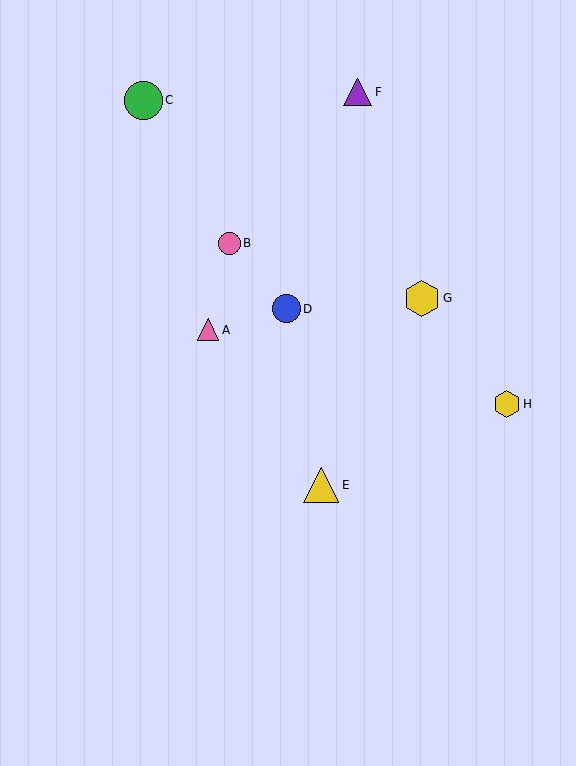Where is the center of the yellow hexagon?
The center of the yellow hexagon is at (422, 298).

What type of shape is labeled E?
Shape E is a yellow triangle.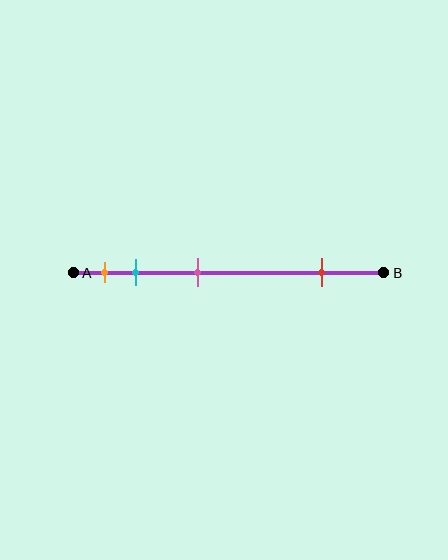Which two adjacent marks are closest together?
The orange and cyan marks are the closest adjacent pair.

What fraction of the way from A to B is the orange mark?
The orange mark is approximately 10% (0.1) of the way from A to B.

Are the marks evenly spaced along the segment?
No, the marks are not evenly spaced.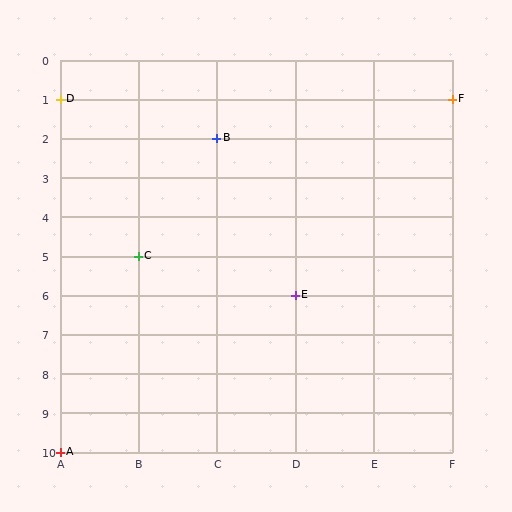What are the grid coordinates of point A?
Point A is at grid coordinates (A, 10).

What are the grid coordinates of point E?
Point E is at grid coordinates (D, 6).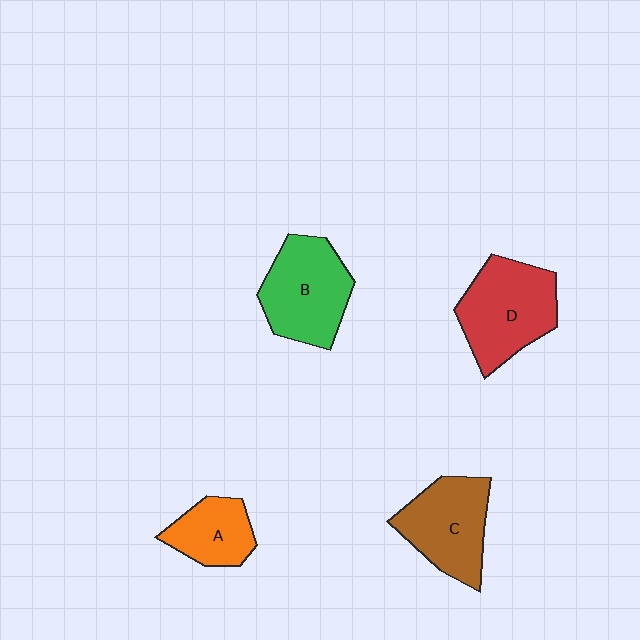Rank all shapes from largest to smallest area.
From largest to smallest: D (red), B (green), C (brown), A (orange).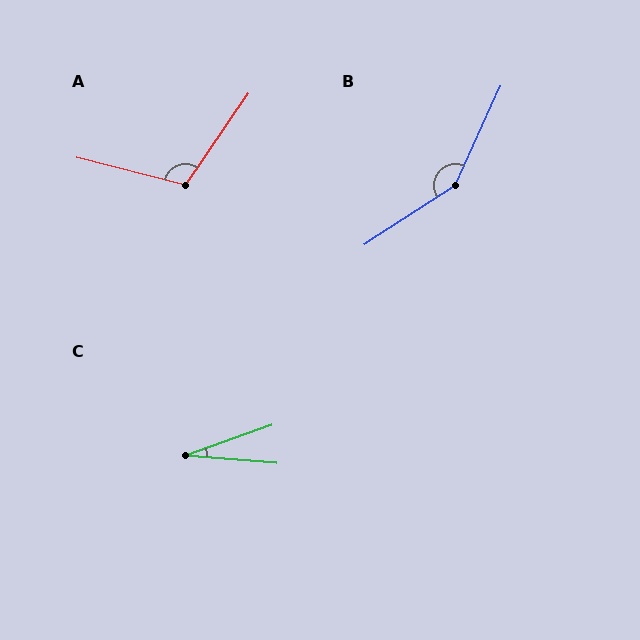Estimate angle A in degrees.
Approximately 110 degrees.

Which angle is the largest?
B, at approximately 147 degrees.